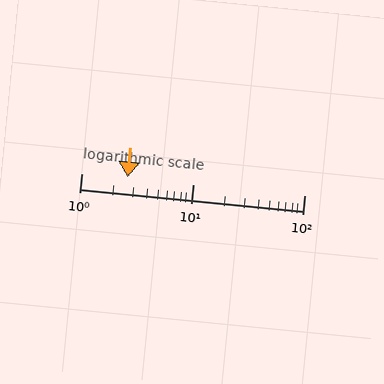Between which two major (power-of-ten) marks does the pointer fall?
The pointer is between 1 and 10.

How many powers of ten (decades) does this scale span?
The scale spans 2 decades, from 1 to 100.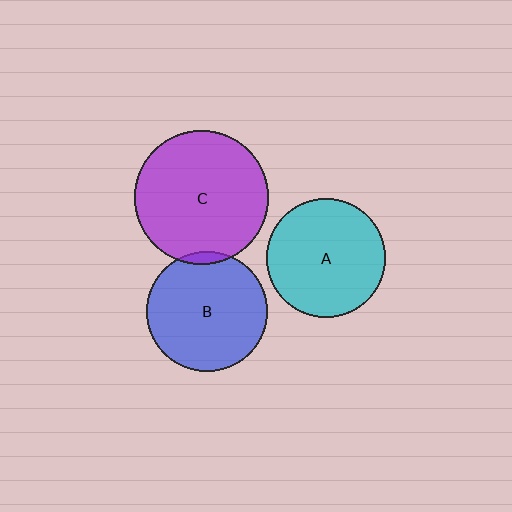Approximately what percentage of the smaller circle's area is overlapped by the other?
Approximately 5%.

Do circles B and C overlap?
Yes.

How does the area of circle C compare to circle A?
Approximately 1.3 times.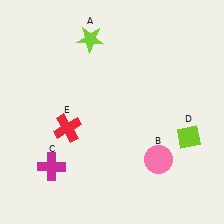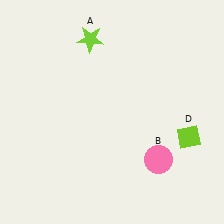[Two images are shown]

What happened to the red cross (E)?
The red cross (E) was removed in Image 2. It was in the bottom-left area of Image 1.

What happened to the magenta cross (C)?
The magenta cross (C) was removed in Image 2. It was in the bottom-left area of Image 1.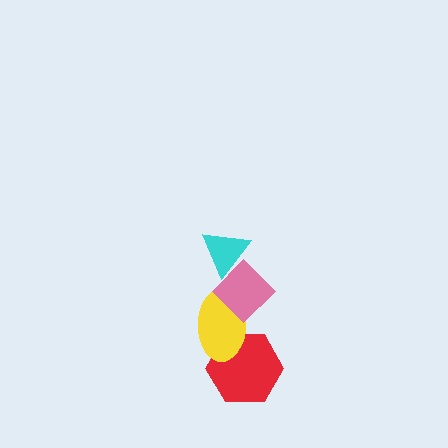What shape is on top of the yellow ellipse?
The pink diamond is on top of the yellow ellipse.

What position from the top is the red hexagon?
The red hexagon is 4th from the top.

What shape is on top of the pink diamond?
The cyan triangle is on top of the pink diamond.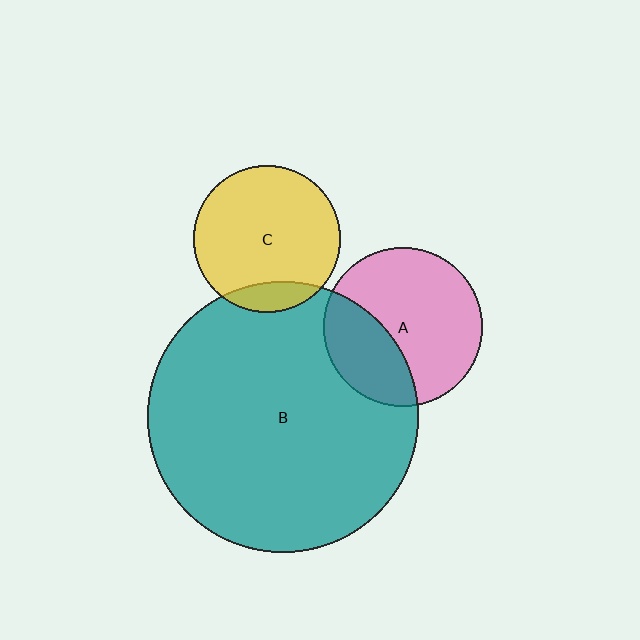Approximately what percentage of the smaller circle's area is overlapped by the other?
Approximately 35%.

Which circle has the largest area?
Circle B (teal).